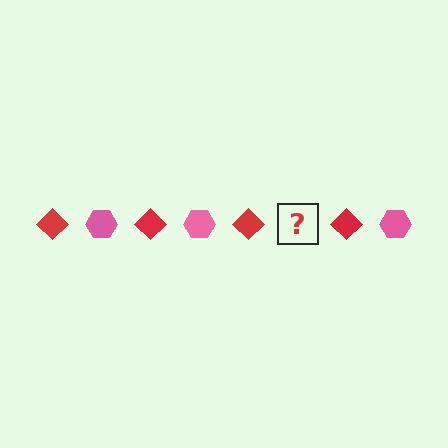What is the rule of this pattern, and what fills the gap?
The rule is that the pattern alternates between red diamond and pink hexagon. The gap should be filled with a pink hexagon.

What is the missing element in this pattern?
The missing element is a pink hexagon.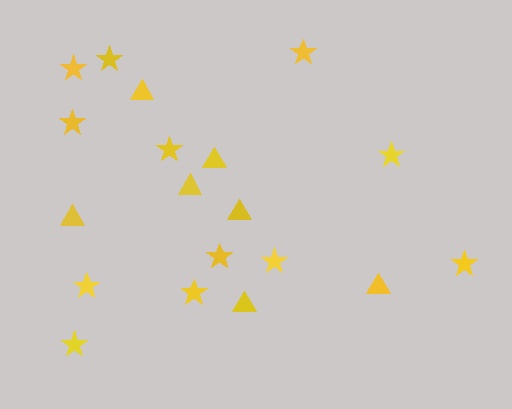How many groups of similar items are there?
There are 2 groups: one group of triangles (7) and one group of stars (12).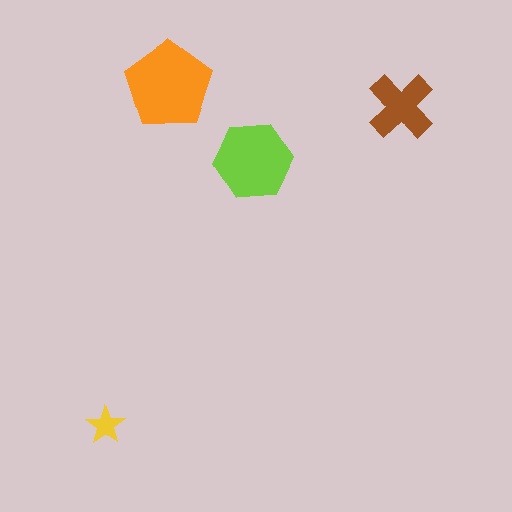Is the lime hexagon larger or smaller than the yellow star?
Larger.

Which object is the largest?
The orange pentagon.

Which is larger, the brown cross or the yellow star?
The brown cross.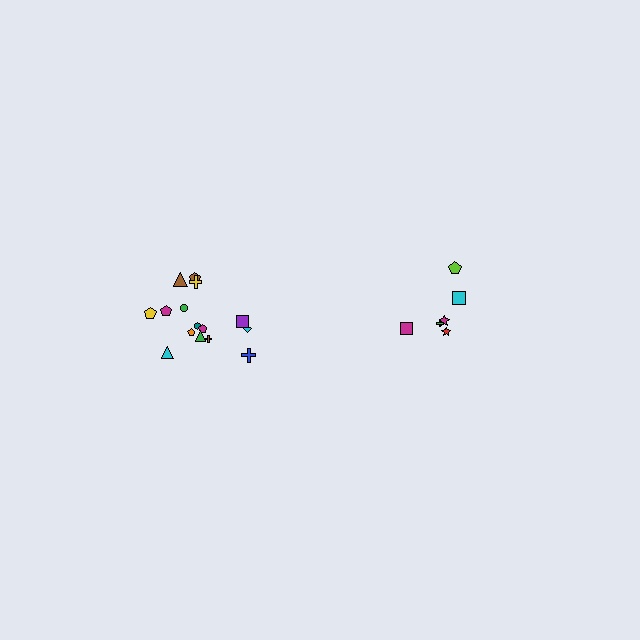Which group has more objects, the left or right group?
The left group.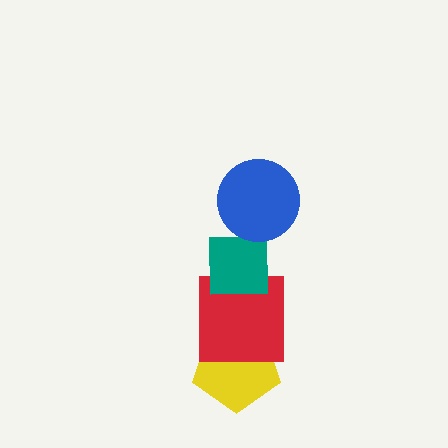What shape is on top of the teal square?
The blue circle is on top of the teal square.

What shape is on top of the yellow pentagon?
The red square is on top of the yellow pentagon.